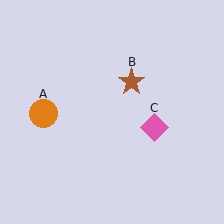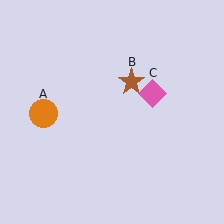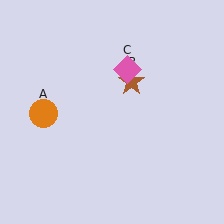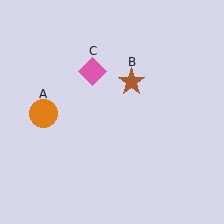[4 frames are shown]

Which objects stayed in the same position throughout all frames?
Orange circle (object A) and brown star (object B) remained stationary.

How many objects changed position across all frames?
1 object changed position: pink diamond (object C).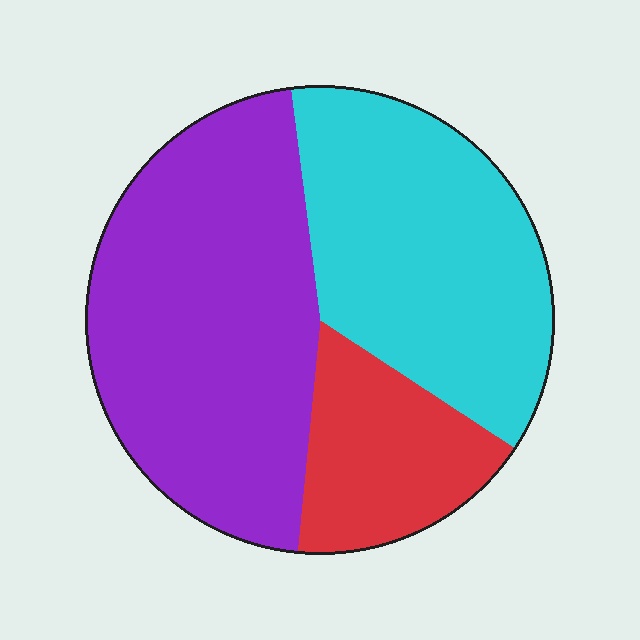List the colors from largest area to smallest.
From largest to smallest: purple, cyan, red.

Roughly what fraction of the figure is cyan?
Cyan takes up between a quarter and a half of the figure.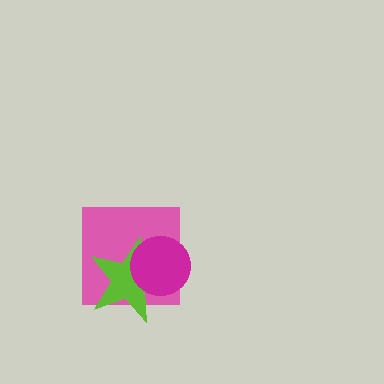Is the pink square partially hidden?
Yes, it is partially covered by another shape.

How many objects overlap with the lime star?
2 objects overlap with the lime star.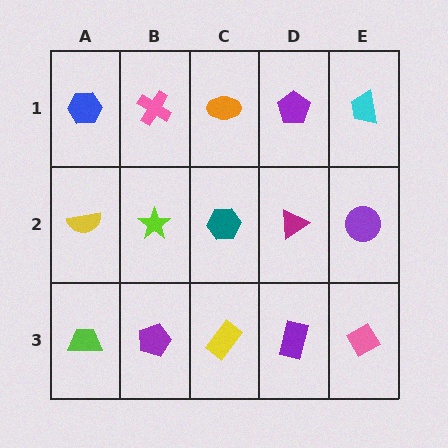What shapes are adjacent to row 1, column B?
A lime star (row 2, column B), a blue hexagon (row 1, column A), an orange ellipse (row 1, column C).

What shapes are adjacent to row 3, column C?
A teal hexagon (row 2, column C), a purple pentagon (row 3, column B), a purple rectangle (row 3, column D).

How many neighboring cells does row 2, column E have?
3.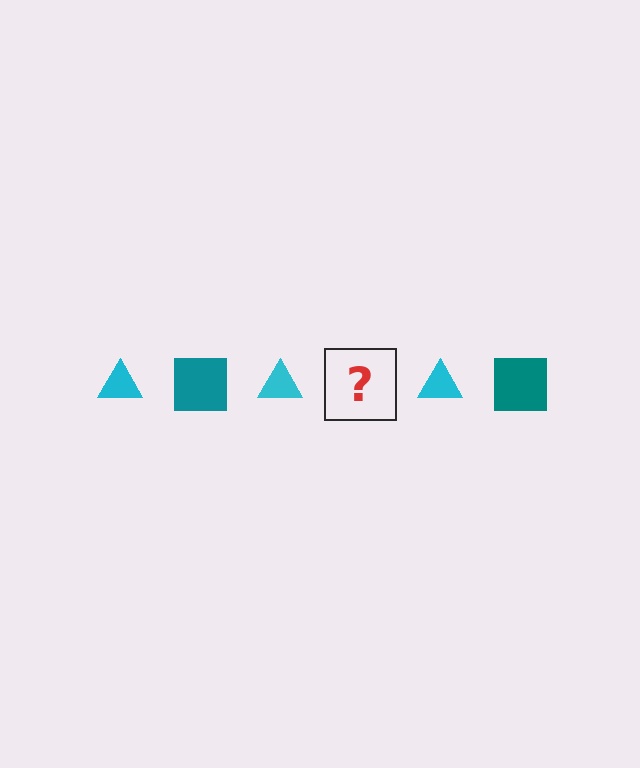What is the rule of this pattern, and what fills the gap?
The rule is that the pattern alternates between cyan triangle and teal square. The gap should be filled with a teal square.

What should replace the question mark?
The question mark should be replaced with a teal square.